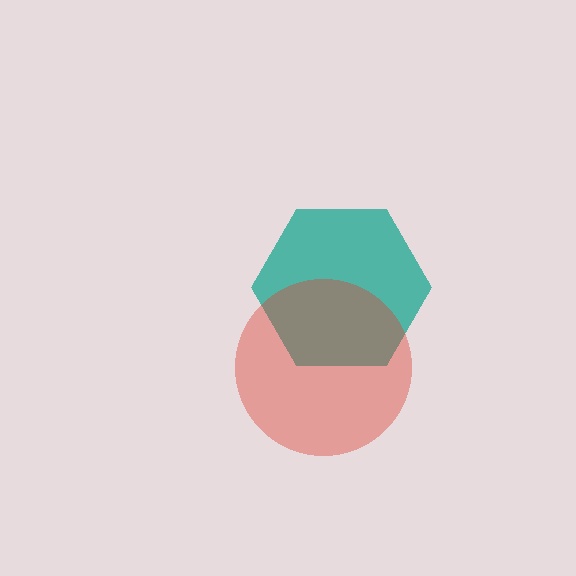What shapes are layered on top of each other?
The layered shapes are: a teal hexagon, a red circle.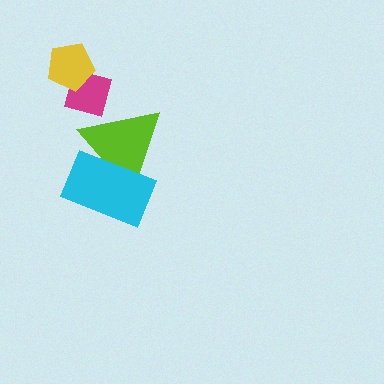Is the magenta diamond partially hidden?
Yes, it is partially covered by another shape.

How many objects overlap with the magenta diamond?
2 objects overlap with the magenta diamond.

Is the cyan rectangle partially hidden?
No, no other shape covers it.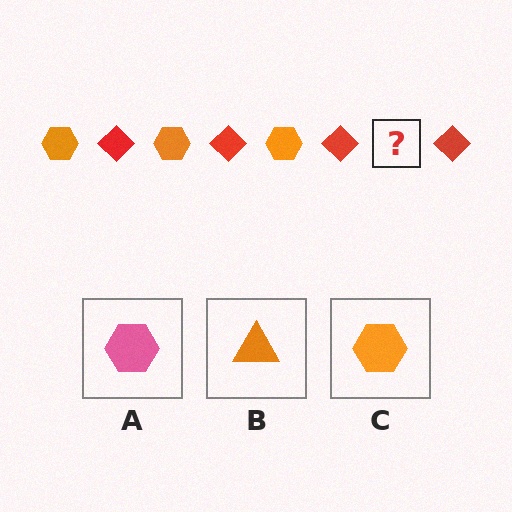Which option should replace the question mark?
Option C.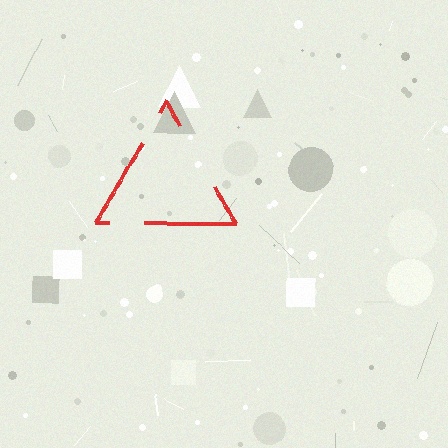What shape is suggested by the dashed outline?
The dashed outline suggests a triangle.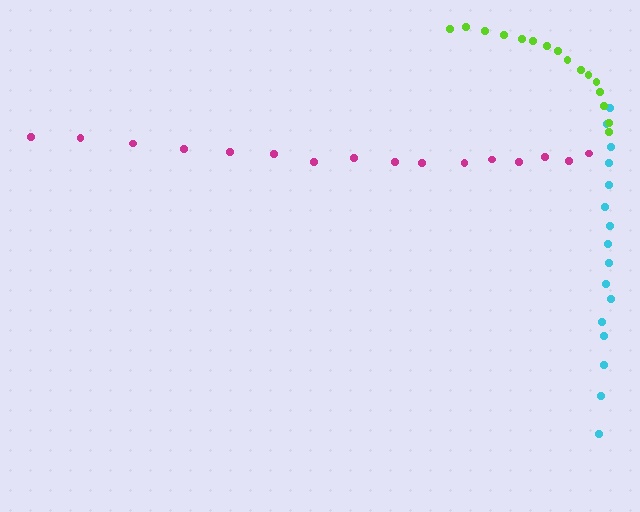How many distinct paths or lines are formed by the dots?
There are 3 distinct paths.